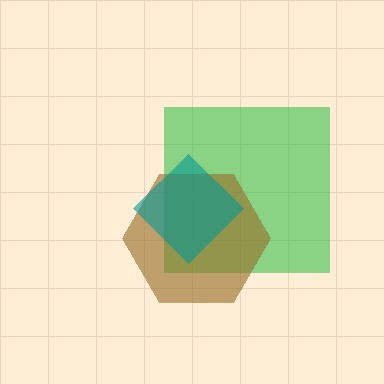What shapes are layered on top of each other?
The layered shapes are: a green square, a brown hexagon, a teal diamond.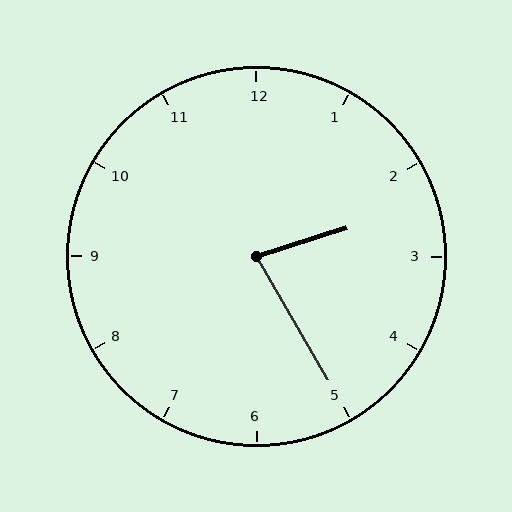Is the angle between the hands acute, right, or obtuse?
It is acute.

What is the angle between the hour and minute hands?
Approximately 78 degrees.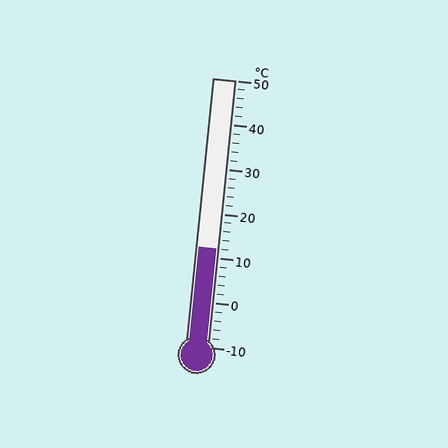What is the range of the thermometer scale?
The thermometer scale ranges from -10°C to 50°C.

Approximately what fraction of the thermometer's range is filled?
The thermometer is filled to approximately 35% of its range.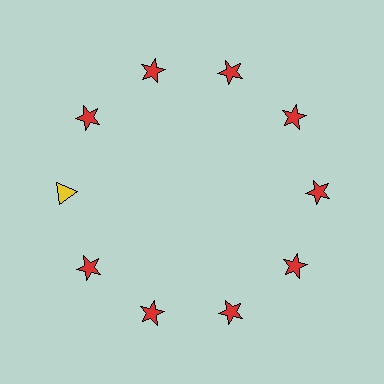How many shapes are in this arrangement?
There are 10 shapes arranged in a ring pattern.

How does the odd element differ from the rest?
It differs in both color (yellow instead of red) and shape (triangle instead of star).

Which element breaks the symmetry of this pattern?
The yellow triangle at roughly the 9 o'clock position breaks the symmetry. All other shapes are red stars.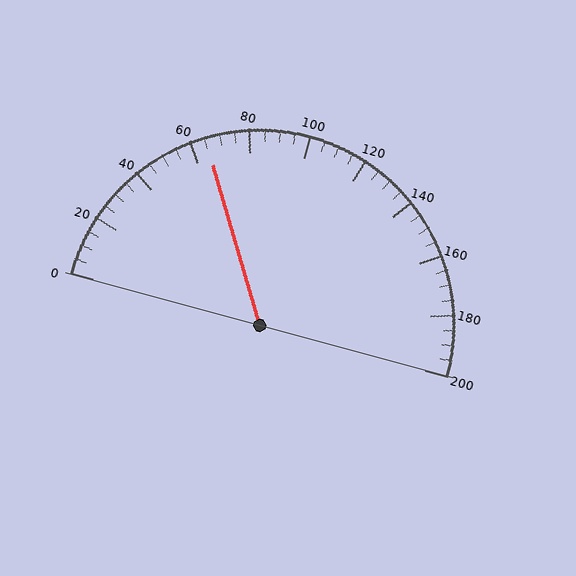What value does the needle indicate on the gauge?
The needle indicates approximately 65.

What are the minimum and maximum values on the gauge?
The gauge ranges from 0 to 200.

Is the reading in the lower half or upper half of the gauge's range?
The reading is in the lower half of the range (0 to 200).